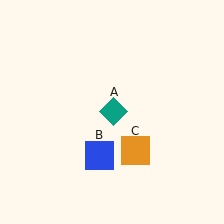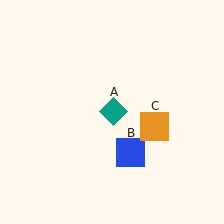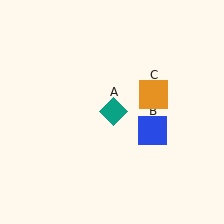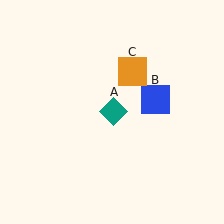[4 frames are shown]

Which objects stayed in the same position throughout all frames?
Teal diamond (object A) remained stationary.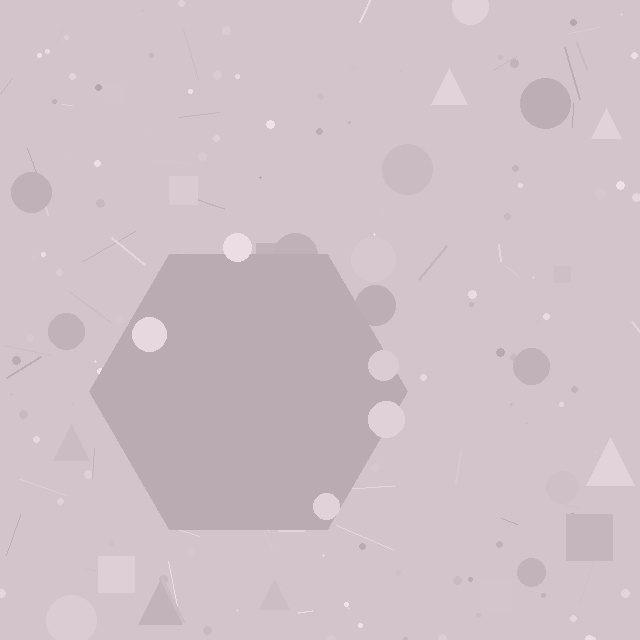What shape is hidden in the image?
A hexagon is hidden in the image.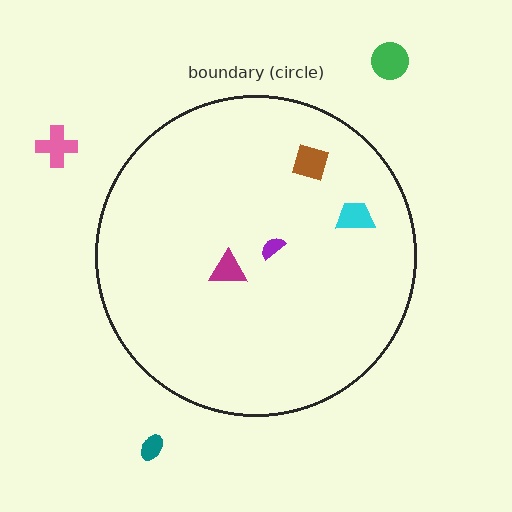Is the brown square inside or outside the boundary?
Inside.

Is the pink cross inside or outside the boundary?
Outside.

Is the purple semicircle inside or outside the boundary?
Inside.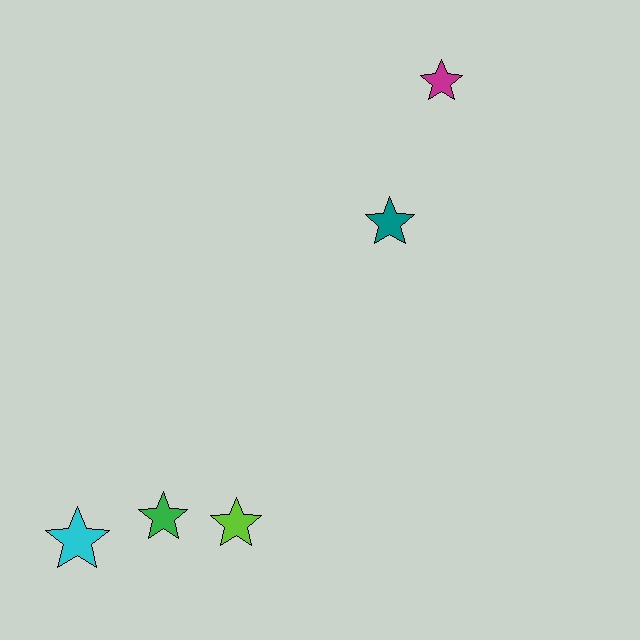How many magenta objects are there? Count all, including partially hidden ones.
There is 1 magenta object.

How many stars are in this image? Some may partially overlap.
There are 5 stars.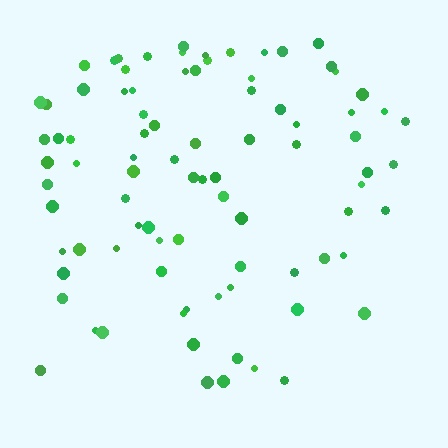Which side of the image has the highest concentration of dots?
The top.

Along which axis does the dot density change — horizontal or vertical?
Vertical.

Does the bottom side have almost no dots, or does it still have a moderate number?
Still a moderate number, just noticeably fewer than the top.